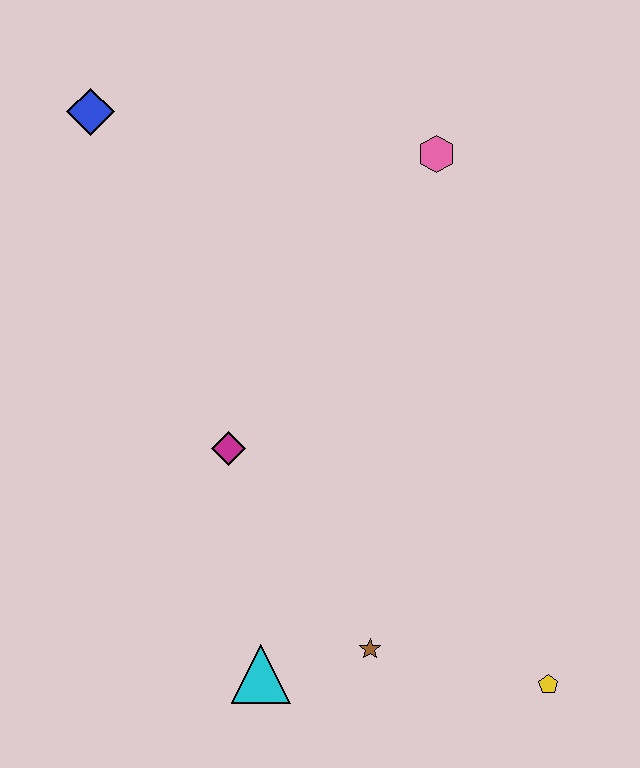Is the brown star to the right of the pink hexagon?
No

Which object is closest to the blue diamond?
The pink hexagon is closest to the blue diamond.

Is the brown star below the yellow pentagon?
No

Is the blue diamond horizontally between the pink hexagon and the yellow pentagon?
No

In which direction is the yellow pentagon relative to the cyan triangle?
The yellow pentagon is to the right of the cyan triangle.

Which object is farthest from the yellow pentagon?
The blue diamond is farthest from the yellow pentagon.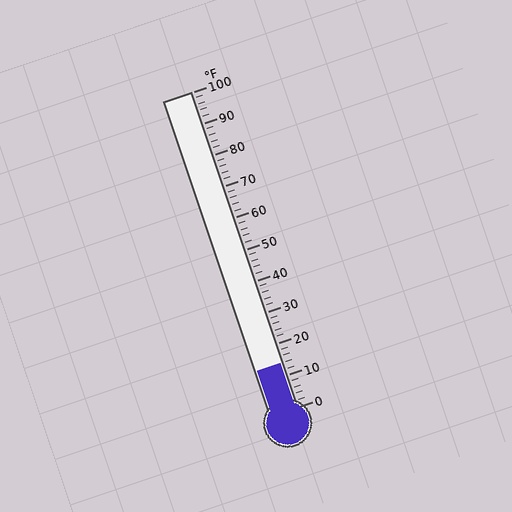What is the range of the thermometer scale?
The thermometer scale ranges from 0°F to 100°F.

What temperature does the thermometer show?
The thermometer shows approximately 14°F.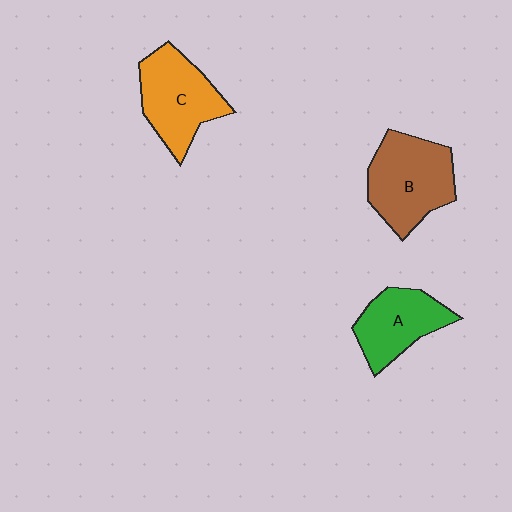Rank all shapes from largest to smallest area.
From largest to smallest: B (brown), C (orange), A (green).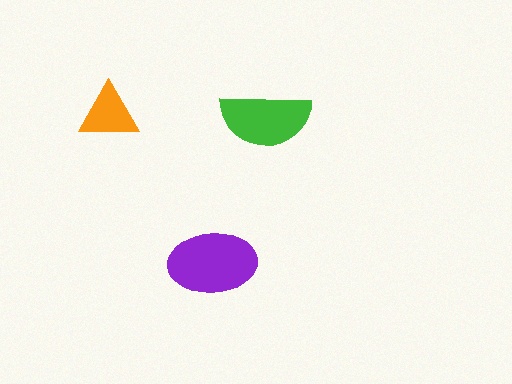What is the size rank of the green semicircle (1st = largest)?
2nd.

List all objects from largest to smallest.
The purple ellipse, the green semicircle, the orange triangle.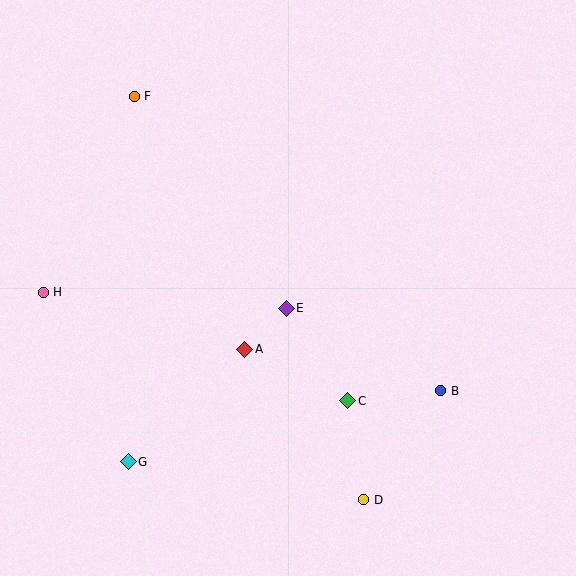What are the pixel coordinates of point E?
Point E is at (286, 308).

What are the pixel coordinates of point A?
Point A is at (245, 349).